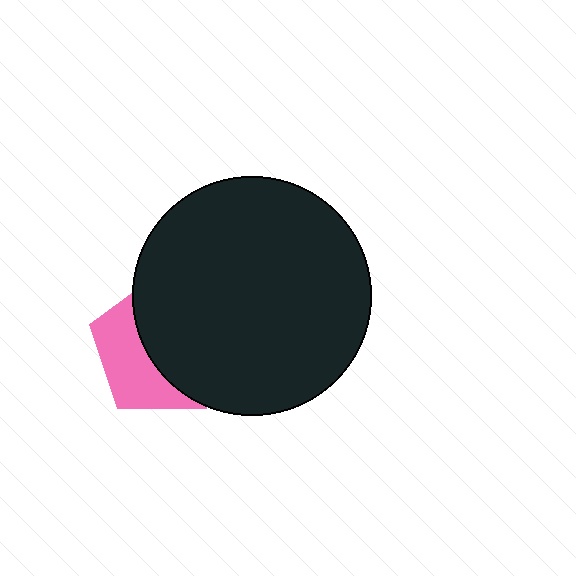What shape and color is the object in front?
The object in front is a black circle.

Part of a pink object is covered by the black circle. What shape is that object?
It is a pentagon.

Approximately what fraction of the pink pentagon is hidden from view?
Roughly 59% of the pink pentagon is hidden behind the black circle.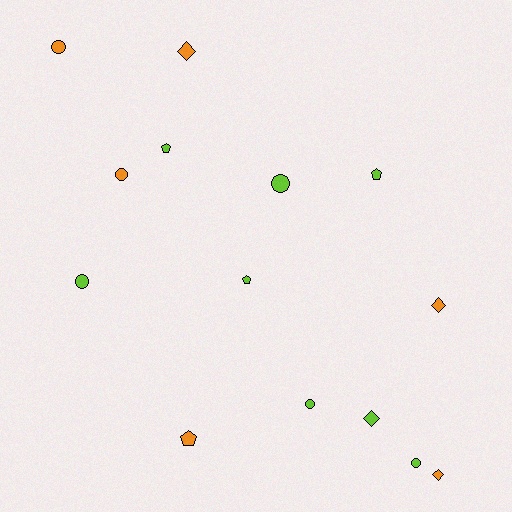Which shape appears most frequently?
Circle, with 6 objects.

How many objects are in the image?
There are 14 objects.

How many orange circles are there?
There are 2 orange circles.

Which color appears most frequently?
Lime, with 8 objects.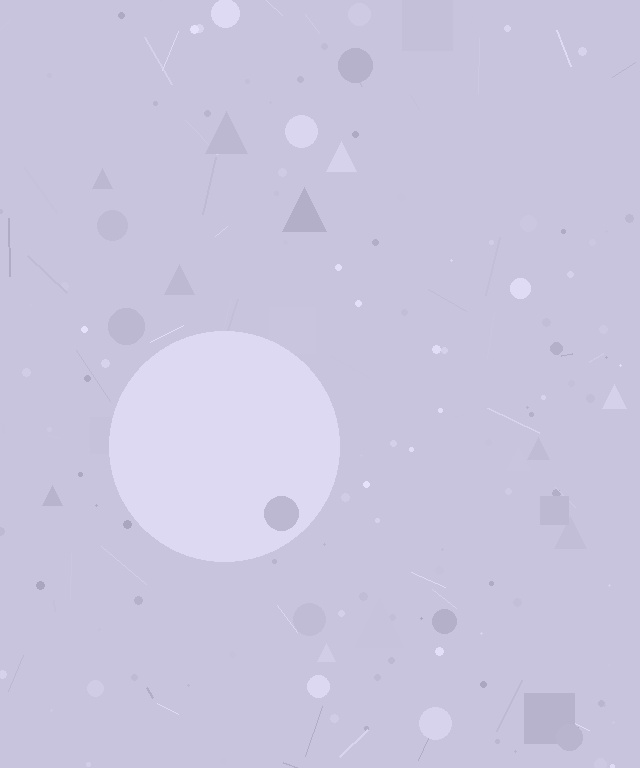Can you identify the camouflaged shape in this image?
The camouflaged shape is a circle.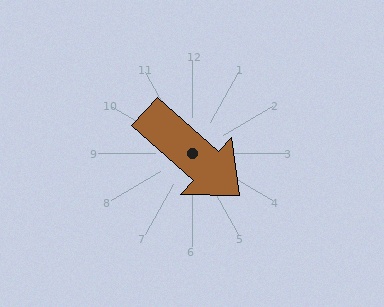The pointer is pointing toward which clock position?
Roughly 4 o'clock.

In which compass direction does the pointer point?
Southeast.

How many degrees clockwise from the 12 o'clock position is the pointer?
Approximately 132 degrees.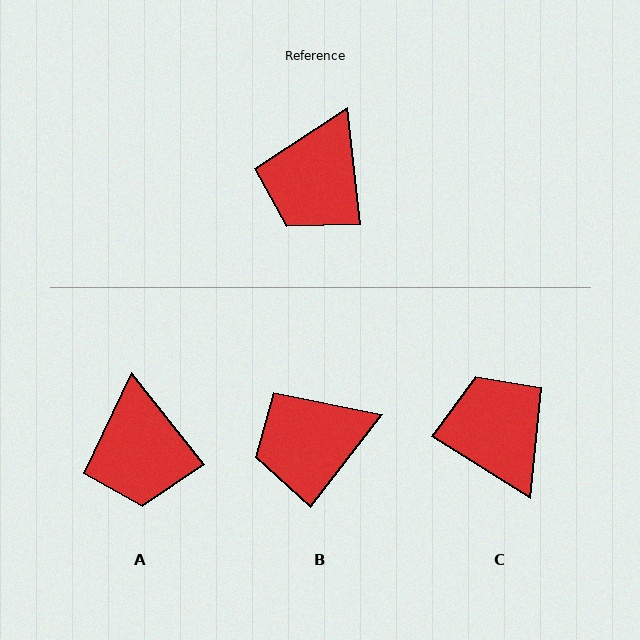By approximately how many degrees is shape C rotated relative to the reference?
Approximately 128 degrees clockwise.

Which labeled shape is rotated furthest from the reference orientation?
C, about 128 degrees away.